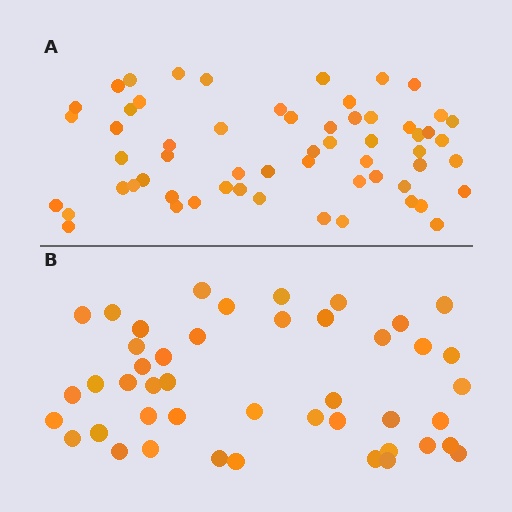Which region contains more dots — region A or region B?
Region A (the top region) has more dots.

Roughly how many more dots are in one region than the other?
Region A has approximately 15 more dots than region B.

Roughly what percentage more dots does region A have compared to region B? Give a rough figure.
About 30% more.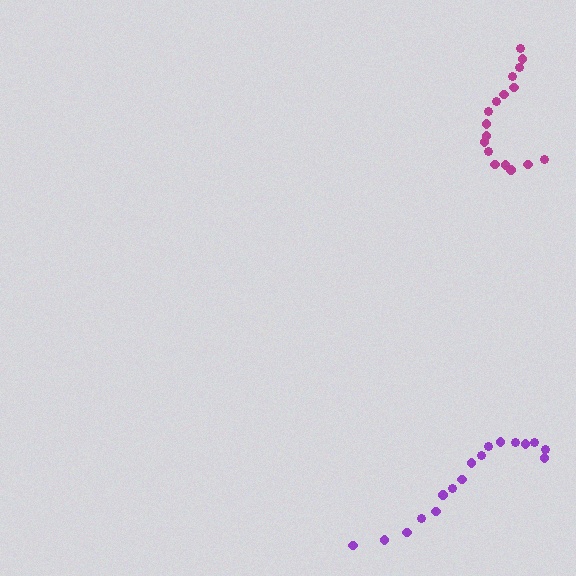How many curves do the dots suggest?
There are 2 distinct paths.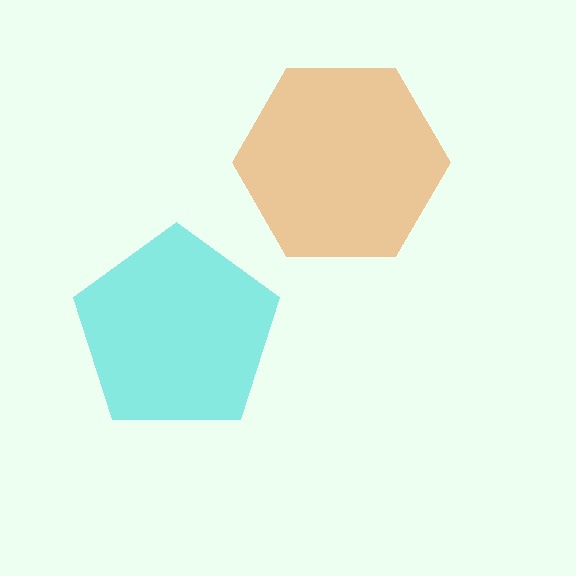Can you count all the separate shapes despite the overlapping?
Yes, there are 2 separate shapes.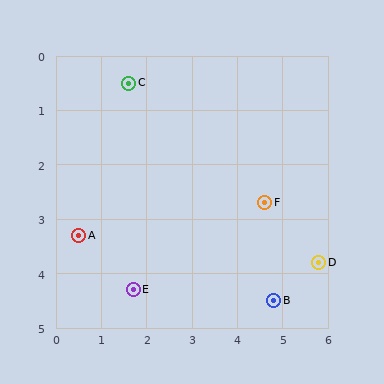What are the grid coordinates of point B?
Point B is at approximately (4.8, 4.5).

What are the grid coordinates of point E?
Point E is at approximately (1.7, 4.3).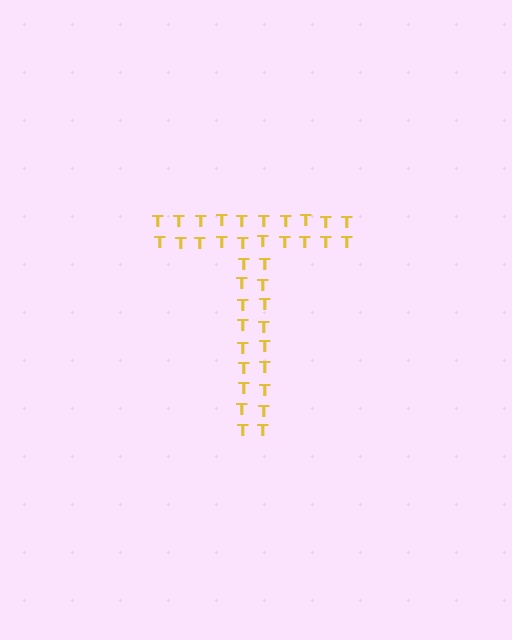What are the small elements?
The small elements are letter T's.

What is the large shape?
The large shape is the letter T.